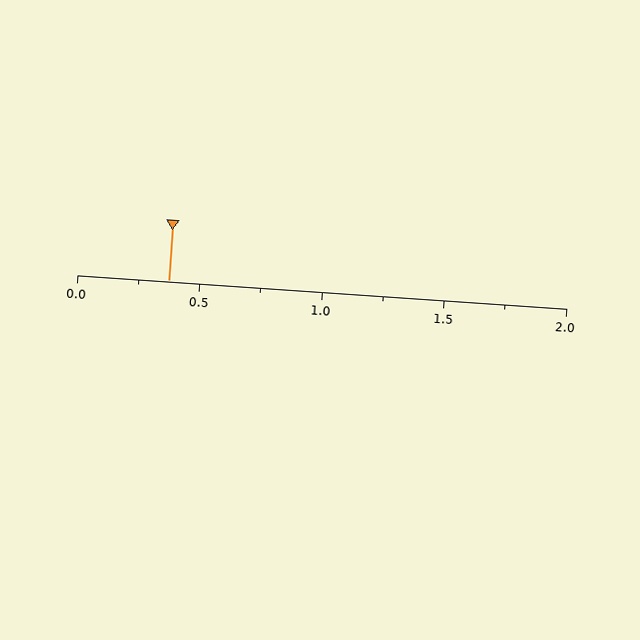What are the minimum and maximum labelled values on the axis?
The axis runs from 0.0 to 2.0.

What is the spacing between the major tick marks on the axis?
The major ticks are spaced 0.5 apart.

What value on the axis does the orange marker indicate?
The marker indicates approximately 0.38.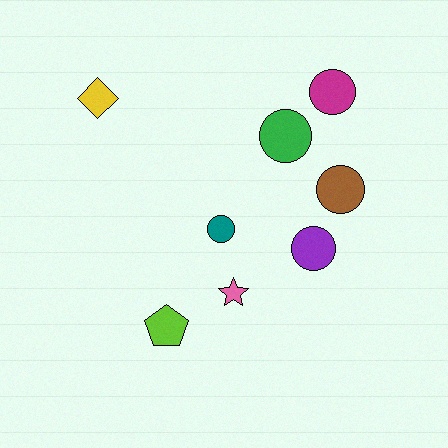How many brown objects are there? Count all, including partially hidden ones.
There is 1 brown object.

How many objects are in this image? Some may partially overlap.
There are 8 objects.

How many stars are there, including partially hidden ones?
There is 1 star.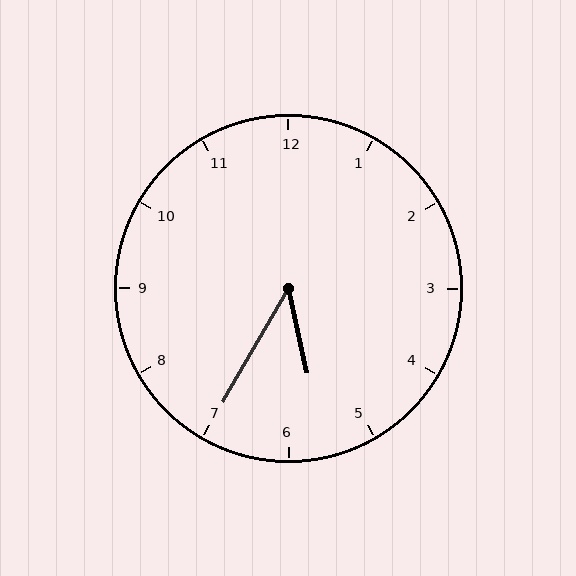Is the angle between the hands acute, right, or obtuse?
It is acute.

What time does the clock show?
5:35.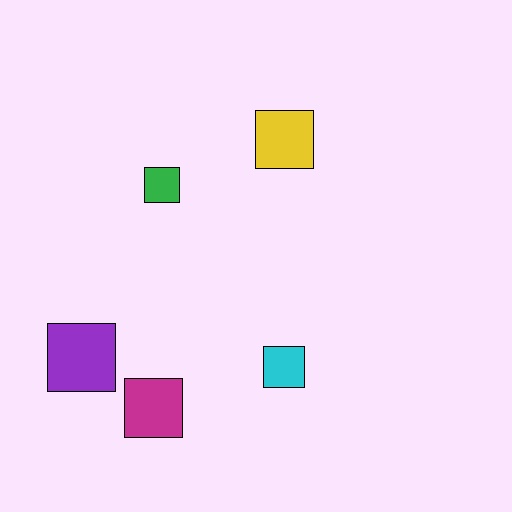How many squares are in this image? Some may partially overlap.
There are 5 squares.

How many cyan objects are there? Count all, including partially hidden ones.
There is 1 cyan object.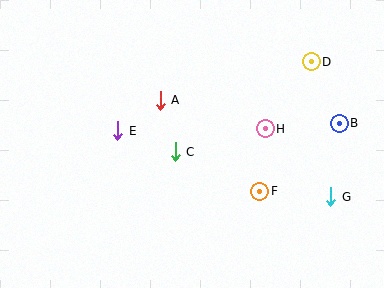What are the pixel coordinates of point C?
Point C is at (175, 152).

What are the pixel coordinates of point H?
Point H is at (265, 129).